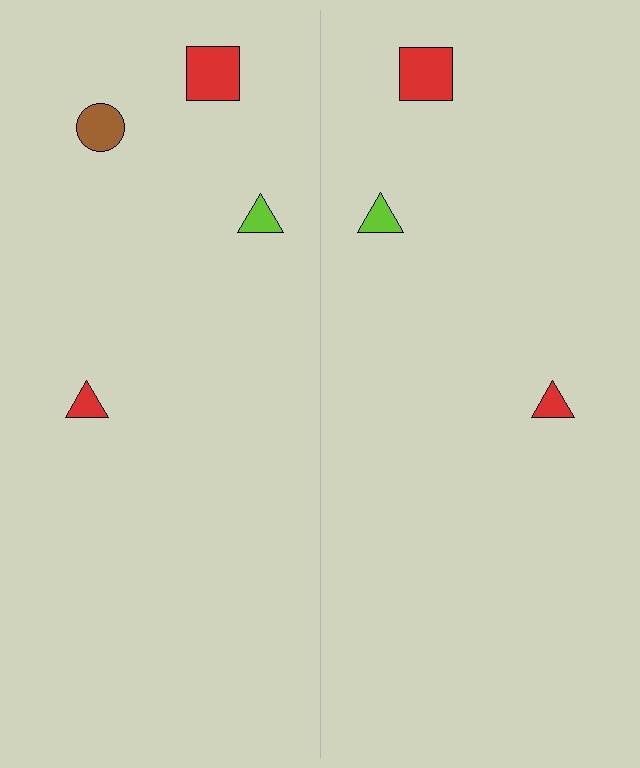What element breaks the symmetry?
A brown circle is missing from the right side.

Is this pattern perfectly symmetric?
No, the pattern is not perfectly symmetric. A brown circle is missing from the right side.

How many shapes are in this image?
There are 7 shapes in this image.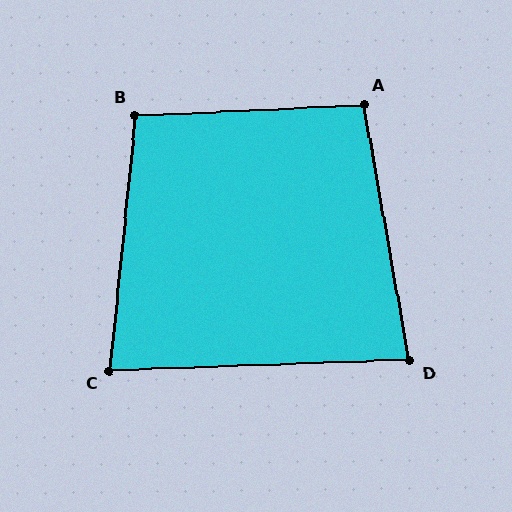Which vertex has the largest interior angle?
B, at approximately 98 degrees.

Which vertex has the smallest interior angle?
D, at approximately 82 degrees.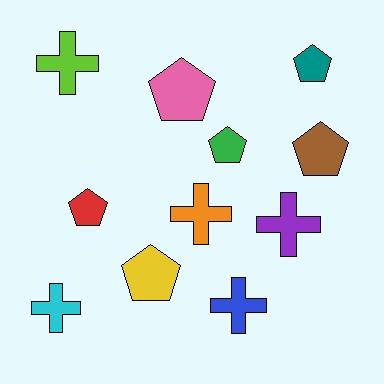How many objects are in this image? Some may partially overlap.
There are 11 objects.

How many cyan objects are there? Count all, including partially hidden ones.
There is 1 cyan object.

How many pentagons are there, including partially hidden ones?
There are 6 pentagons.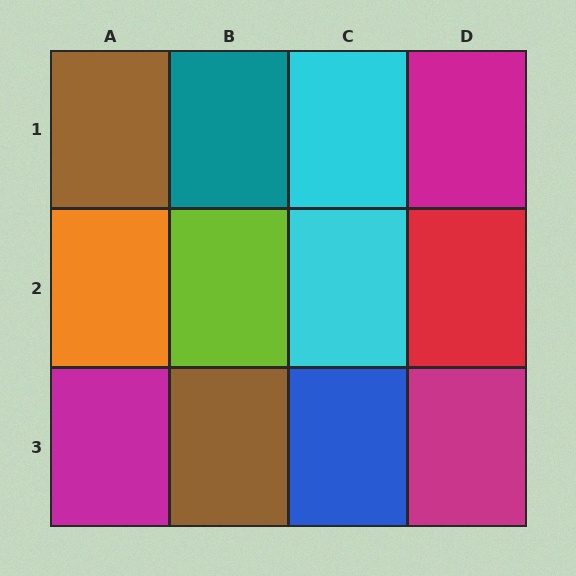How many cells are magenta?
3 cells are magenta.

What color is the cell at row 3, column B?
Brown.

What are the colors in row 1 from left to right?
Brown, teal, cyan, magenta.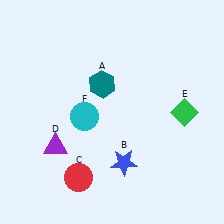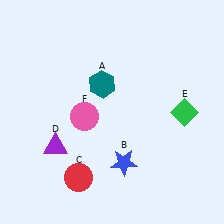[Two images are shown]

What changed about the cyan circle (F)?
In Image 1, F is cyan. In Image 2, it changed to pink.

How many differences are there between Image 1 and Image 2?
There is 1 difference between the two images.